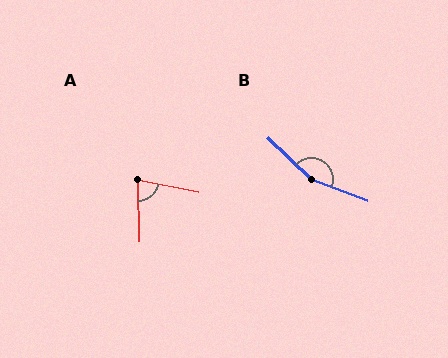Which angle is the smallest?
A, at approximately 77 degrees.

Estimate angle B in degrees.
Approximately 157 degrees.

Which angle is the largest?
B, at approximately 157 degrees.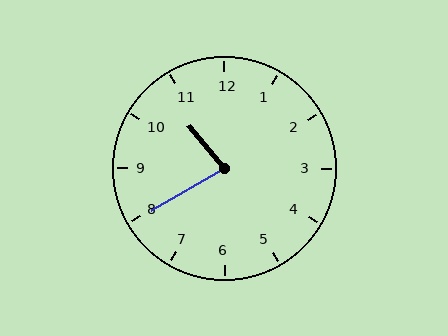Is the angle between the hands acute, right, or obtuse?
It is acute.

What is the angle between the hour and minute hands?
Approximately 80 degrees.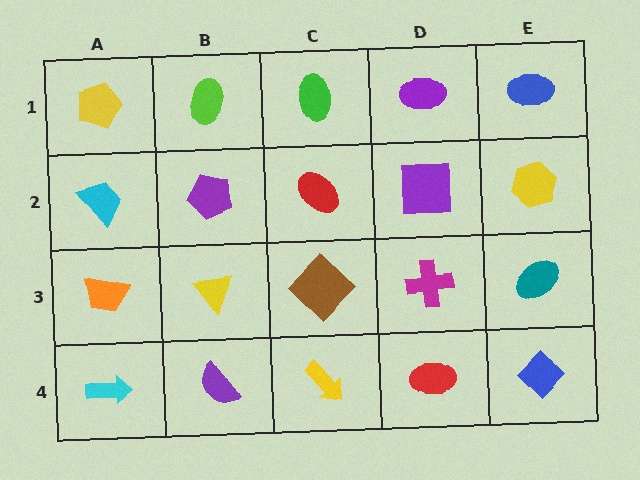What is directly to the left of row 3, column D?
A brown diamond.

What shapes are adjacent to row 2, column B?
A lime ellipse (row 1, column B), a yellow triangle (row 3, column B), a cyan trapezoid (row 2, column A), a red ellipse (row 2, column C).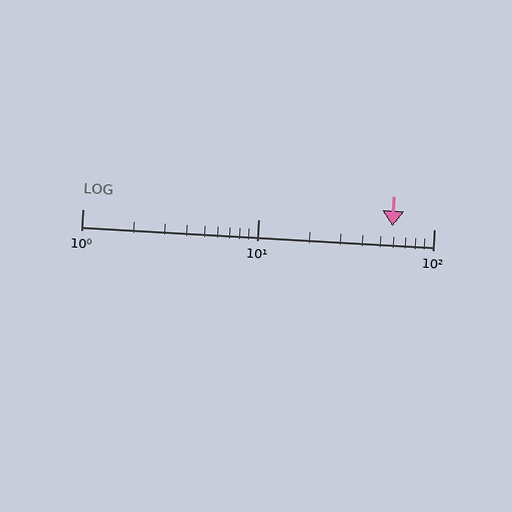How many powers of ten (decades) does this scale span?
The scale spans 2 decades, from 1 to 100.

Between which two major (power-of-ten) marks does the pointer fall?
The pointer is between 10 and 100.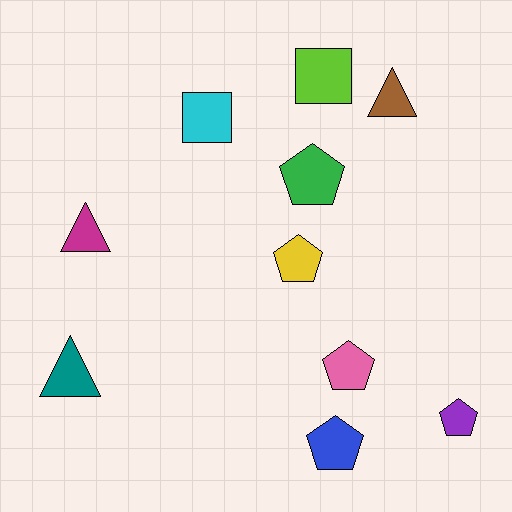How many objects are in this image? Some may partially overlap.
There are 10 objects.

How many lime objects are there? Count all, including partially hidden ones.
There is 1 lime object.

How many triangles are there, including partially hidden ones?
There are 3 triangles.